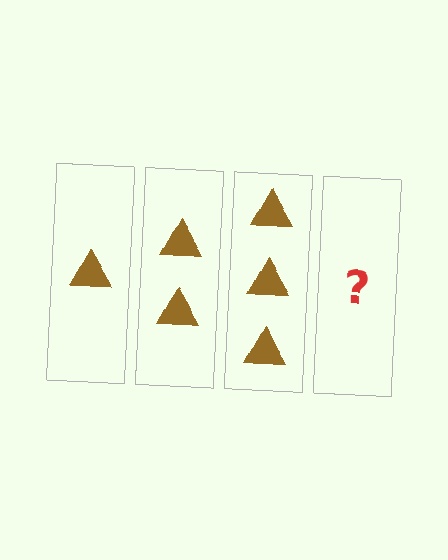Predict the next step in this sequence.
The next step is 4 triangles.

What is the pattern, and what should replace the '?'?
The pattern is that each step adds one more triangle. The '?' should be 4 triangles.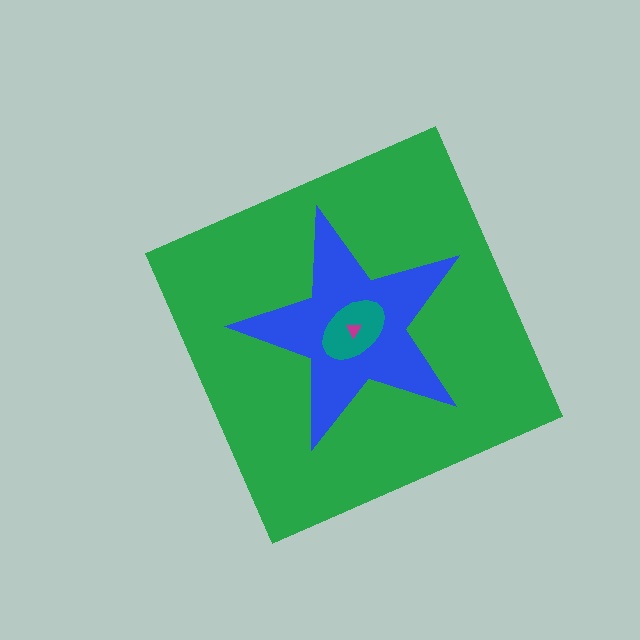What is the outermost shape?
The green diamond.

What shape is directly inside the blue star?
The teal ellipse.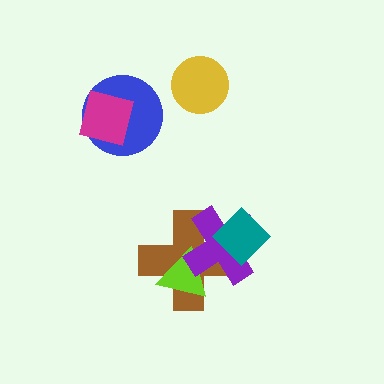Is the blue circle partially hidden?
Yes, it is partially covered by another shape.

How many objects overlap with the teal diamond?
2 objects overlap with the teal diamond.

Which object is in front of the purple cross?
The teal diamond is in front of the purple cross.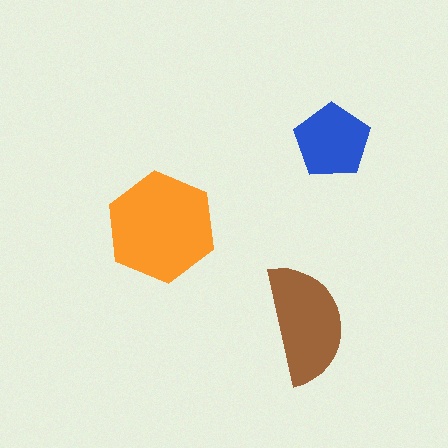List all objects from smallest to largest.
The blue pentagon, the brown semicircle, the orange hexagon.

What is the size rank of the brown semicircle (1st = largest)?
2nd.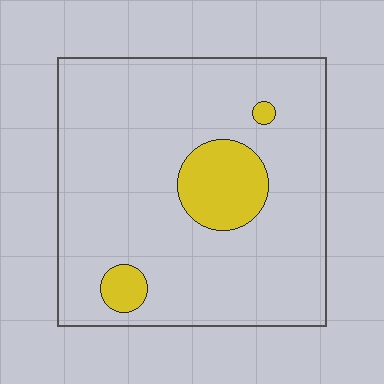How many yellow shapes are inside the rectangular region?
3.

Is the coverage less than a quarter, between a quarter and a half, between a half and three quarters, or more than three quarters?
Less than a quarter.